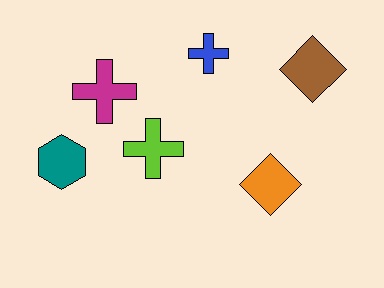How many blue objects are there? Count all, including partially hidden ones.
There is 1 blue object.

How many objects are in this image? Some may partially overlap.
There are 6 objects.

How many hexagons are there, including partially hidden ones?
There is 1 hexagon.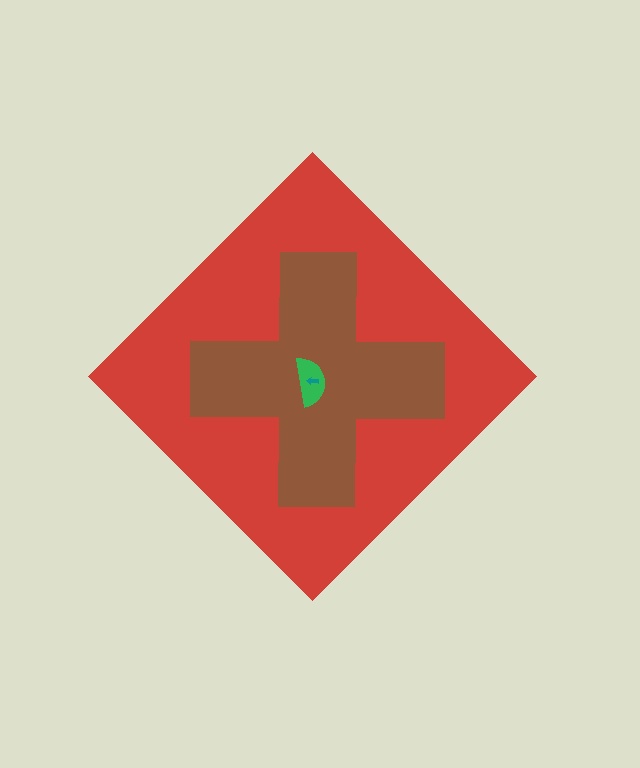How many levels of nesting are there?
4.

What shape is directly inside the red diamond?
The brown cross.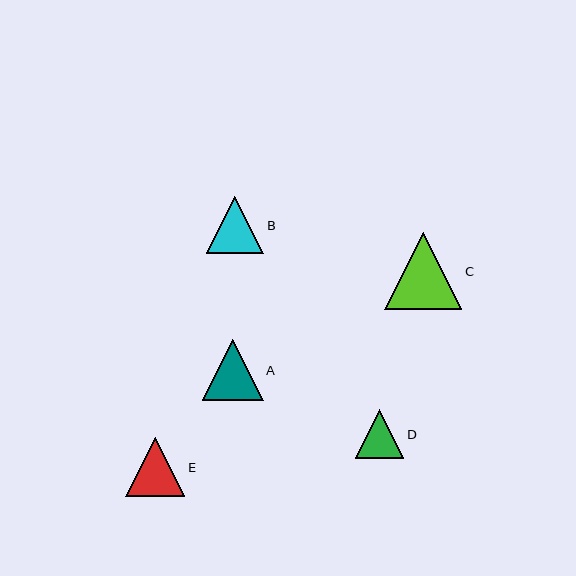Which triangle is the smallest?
Triangle D is the smallest with a size of approximately 49 pixels.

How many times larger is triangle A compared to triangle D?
Triangle A is approximately 1.2 times the size of triangle D.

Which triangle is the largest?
Triangle C is the largest with a size of approximately 77 pixels.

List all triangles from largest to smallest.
From largest to smallest: C, A, E, B, D.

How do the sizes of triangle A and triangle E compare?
Triangle A and triangle E are approximately the same size.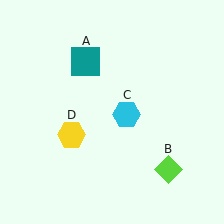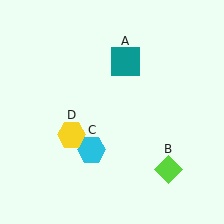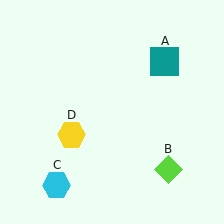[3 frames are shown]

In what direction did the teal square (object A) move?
The teal square (object A) moved right.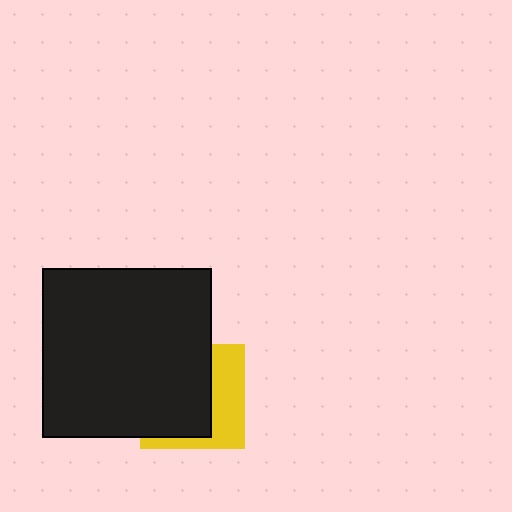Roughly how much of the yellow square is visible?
A small part of it is visible (roughly 40%).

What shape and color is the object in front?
The object in front is a black square.